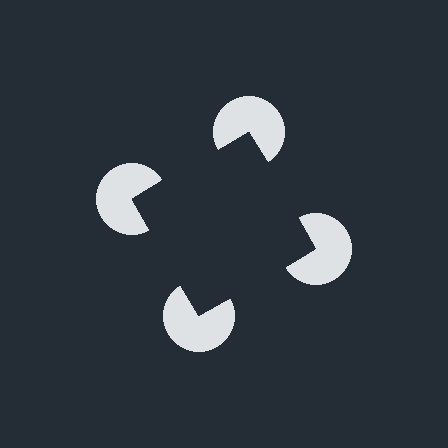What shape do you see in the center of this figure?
An illusory square — its edges are inferred from the aligned wedge cuts in the pac-man discs, not physically drawn.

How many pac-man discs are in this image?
There are 4 — one at each vertex of the illusory square.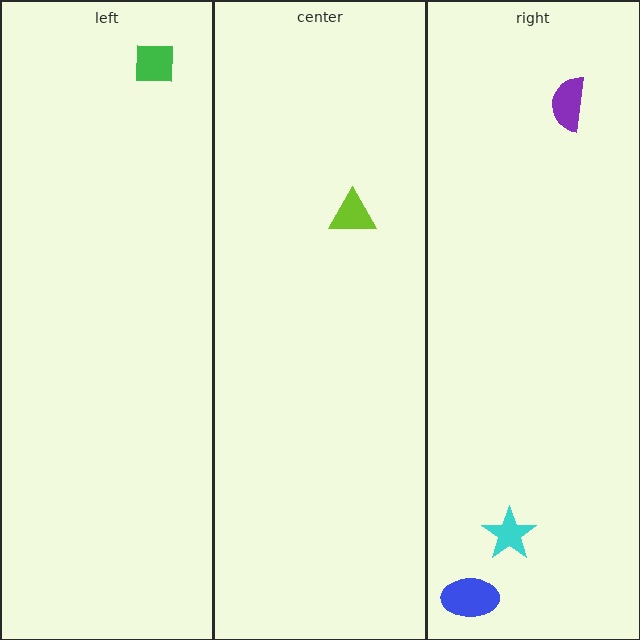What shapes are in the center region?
The lime triangle.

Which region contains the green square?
The left region.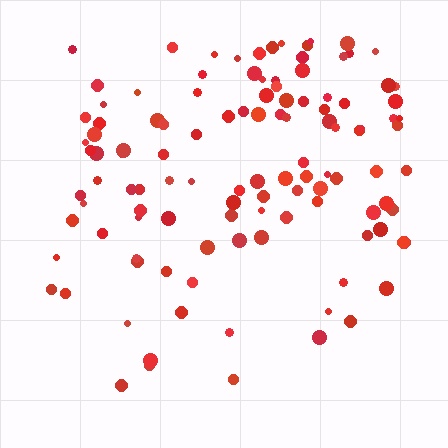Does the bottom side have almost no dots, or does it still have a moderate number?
Still a moderate number, just noticeably fewer than the top.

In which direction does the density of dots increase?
From bottom to top, with the top side densest.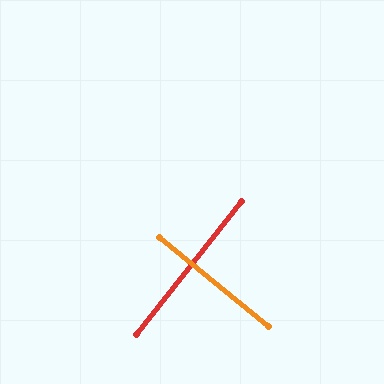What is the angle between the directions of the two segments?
Approximately 89 degrees.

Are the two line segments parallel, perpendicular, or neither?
Perpendicular — they meet at approximately 89°.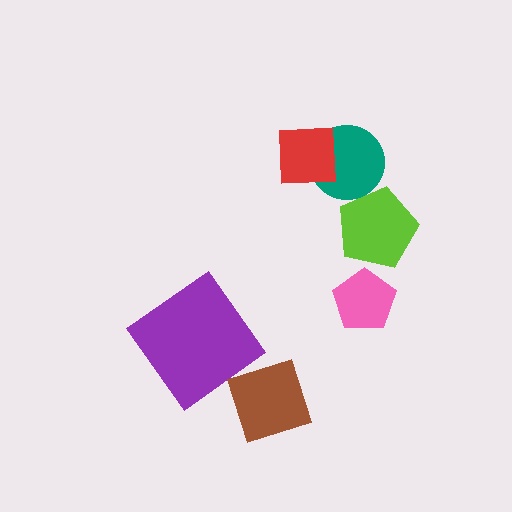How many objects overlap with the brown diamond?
0 objects overlap with the brown diamond.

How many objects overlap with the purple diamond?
0 objects overlap with the purple diamond.